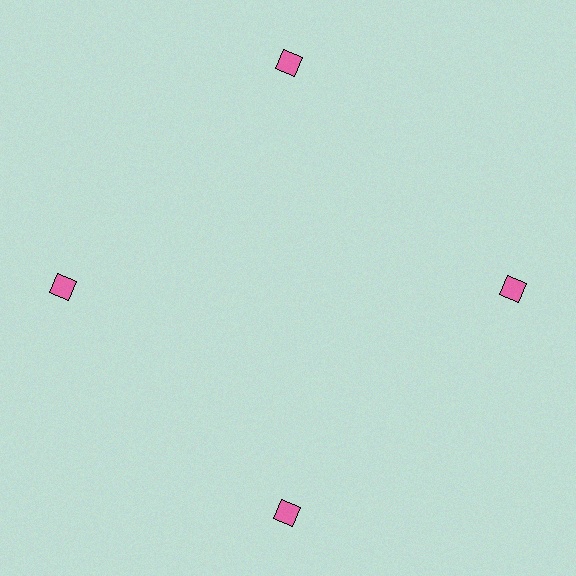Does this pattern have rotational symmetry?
Yes, this pattern has 4-fold rotational symmetry. It looks the same after rotating 90 degrees around the center.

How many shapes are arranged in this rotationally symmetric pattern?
There are 4 shapes, arranged in 4 groups of 1.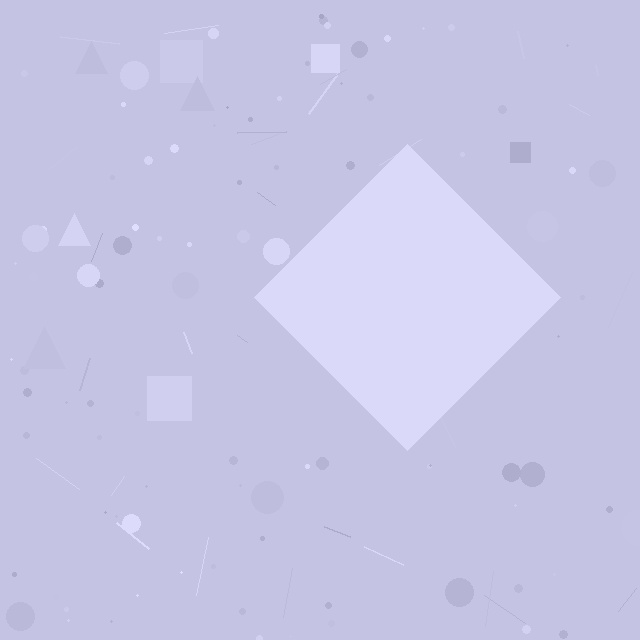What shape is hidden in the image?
A diamond is hidden in the image.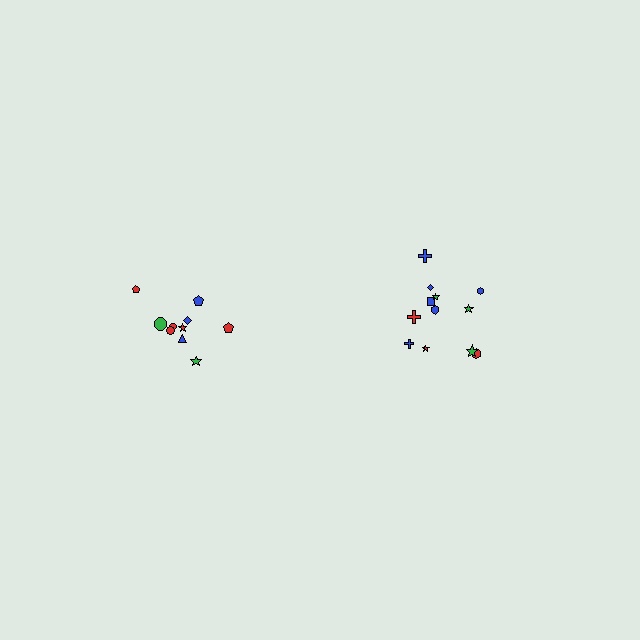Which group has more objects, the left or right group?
The right group.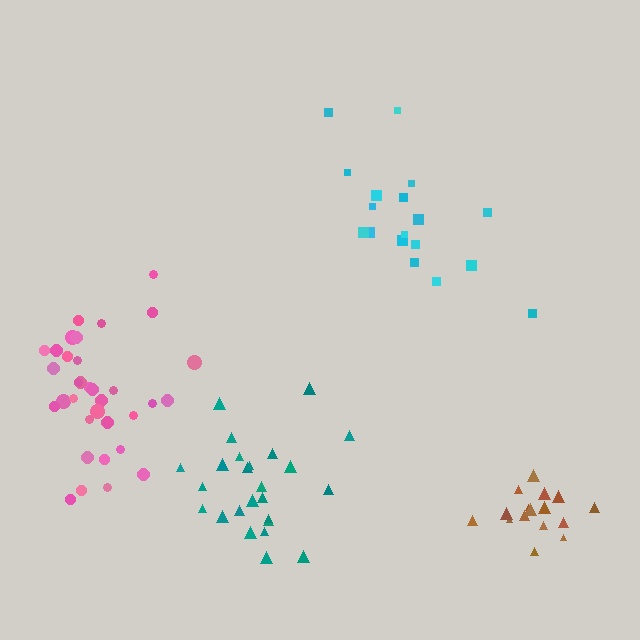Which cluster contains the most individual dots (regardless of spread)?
Pink (34).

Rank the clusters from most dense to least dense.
pink, brown, teal, cyan.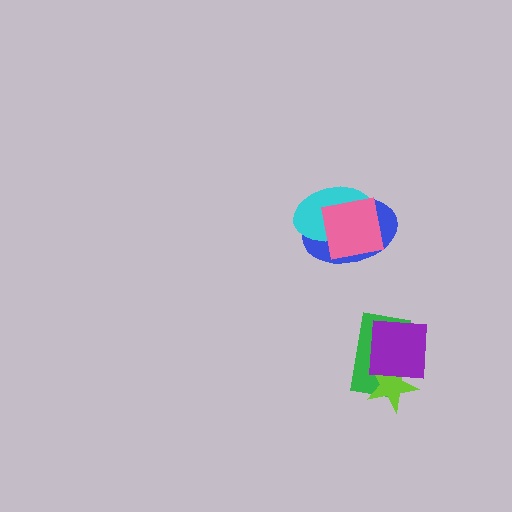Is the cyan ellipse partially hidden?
Yes, it is partially covered by another shape.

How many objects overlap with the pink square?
2 objects overlap with the pink square.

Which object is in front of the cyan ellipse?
The pink square is in front of the cyan ellipse.